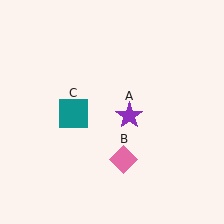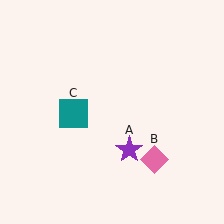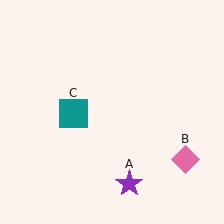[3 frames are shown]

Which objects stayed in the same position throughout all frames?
Teal square (object C) remained stationary.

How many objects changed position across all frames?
2 objects changed position: purple star (object A), pink diamond (object B).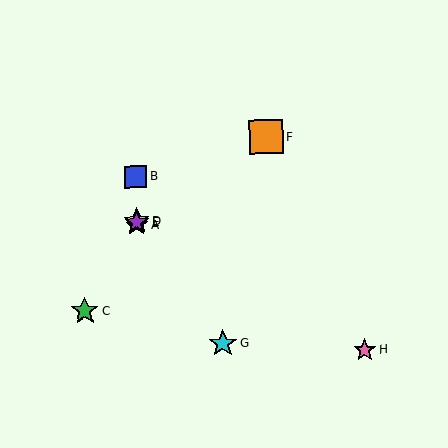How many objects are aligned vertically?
4 objects (A, B, D, E) are aligned vertically.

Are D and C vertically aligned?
No, D is at x≈137 and C is at x≈85.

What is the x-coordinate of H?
Object H is at x≈365.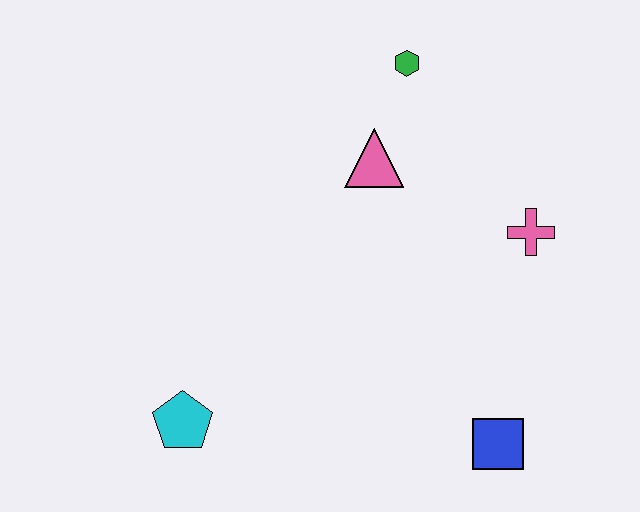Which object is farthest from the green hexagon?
The cyan pentagon is farthest from the green hexagon.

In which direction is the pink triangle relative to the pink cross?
The pink triangle is to the left of the pink cross.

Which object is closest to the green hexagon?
The pink triangle is closest to the green hexagon.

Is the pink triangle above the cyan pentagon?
Yes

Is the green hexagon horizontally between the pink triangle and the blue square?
Yes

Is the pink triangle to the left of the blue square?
Yes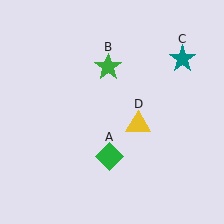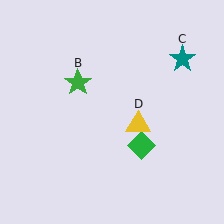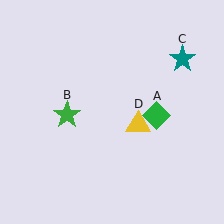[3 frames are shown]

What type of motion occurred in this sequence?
The green diamond (object A), green star (object B) rotated counterclockwise around the center of the scene.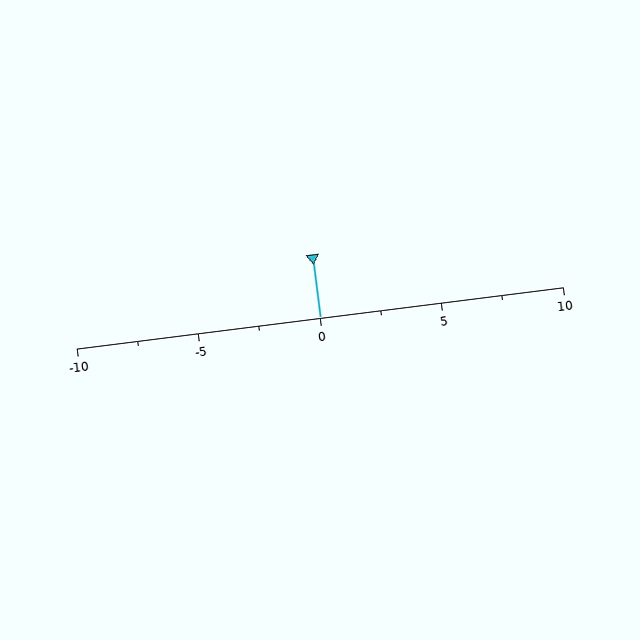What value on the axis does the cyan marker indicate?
The marker indicates approximately 0.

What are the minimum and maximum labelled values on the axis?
The axis runs from -10 to 10.